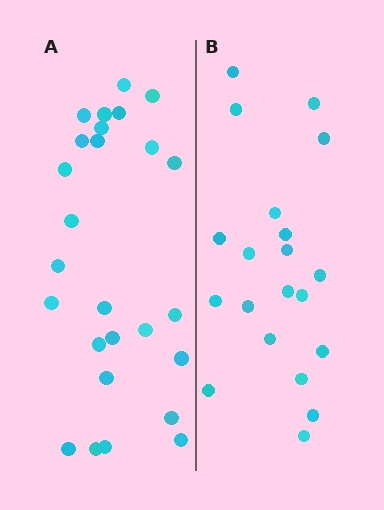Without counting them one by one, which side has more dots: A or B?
Region A (the left region) has more dots.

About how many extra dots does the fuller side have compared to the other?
Region A has about 6 more dots than region B.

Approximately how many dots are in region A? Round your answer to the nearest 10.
About 30 dots. (The exact count is 26, which rounds to 30.)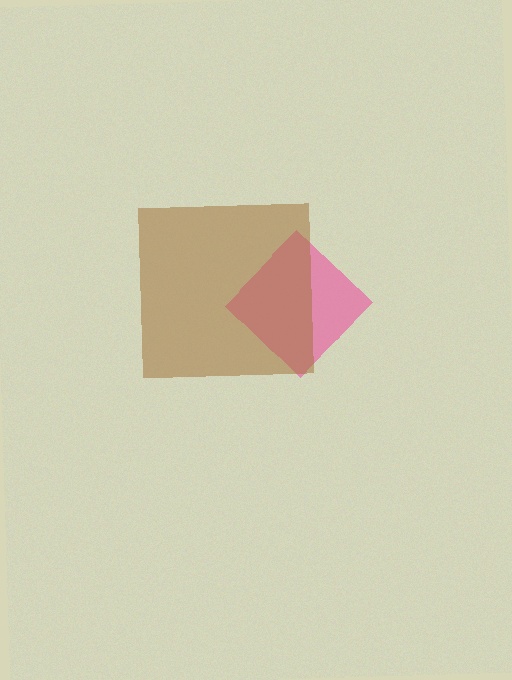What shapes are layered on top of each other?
The layered shapes are: a pink diamond, a brown square.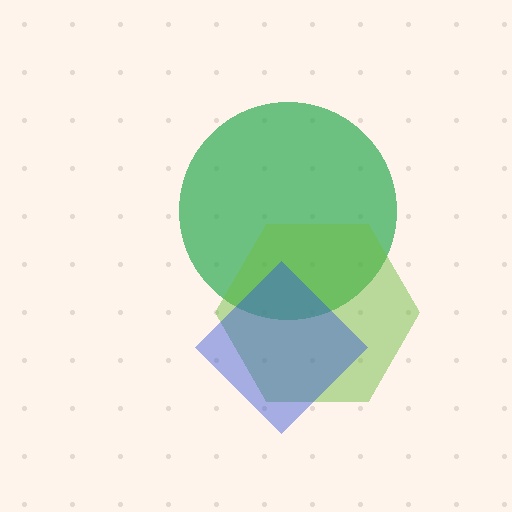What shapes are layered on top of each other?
The layered shapes are: a green circle, a lime hexagon, a blue diamond.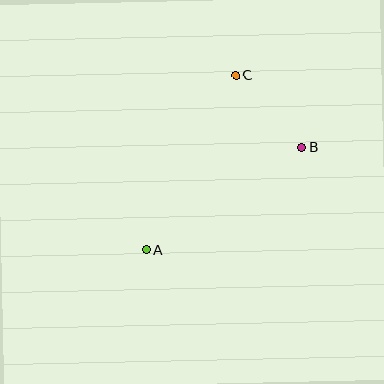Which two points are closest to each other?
Points B and C are closest to each other.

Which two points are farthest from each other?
Points A and C are farthest from each other.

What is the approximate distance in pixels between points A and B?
The distance between A and B is approximately 186 pixels.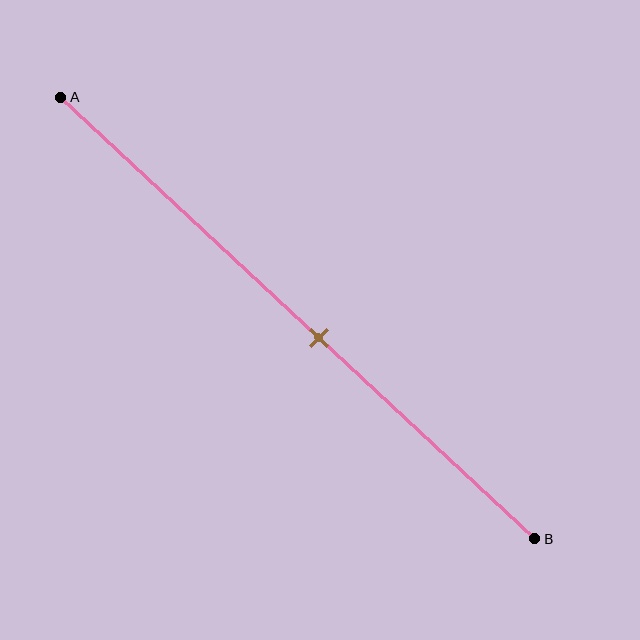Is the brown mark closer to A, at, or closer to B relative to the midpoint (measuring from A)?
The brown mark is closer to point B than the midpoint of segment AB.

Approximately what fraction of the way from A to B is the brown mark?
The brown mark is approximately 55% of the way from A to B.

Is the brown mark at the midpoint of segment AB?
No, the mark is at about 55% from A, not at the 50% midpoint.